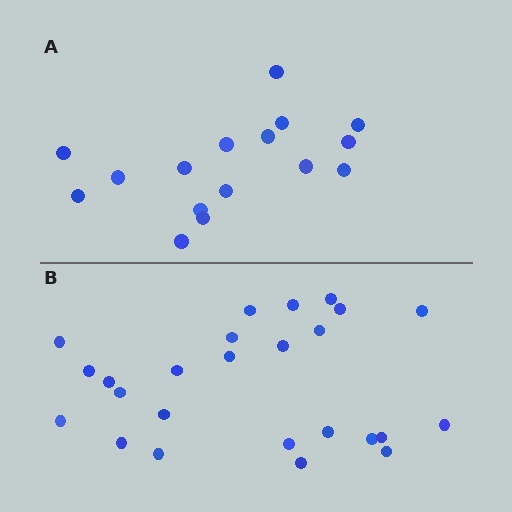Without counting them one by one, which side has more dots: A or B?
Region B (the bottom region) has more dots.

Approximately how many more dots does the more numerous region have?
Region B has roughly 8 or so more dots than region A.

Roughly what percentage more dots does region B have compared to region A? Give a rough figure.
About 55% more.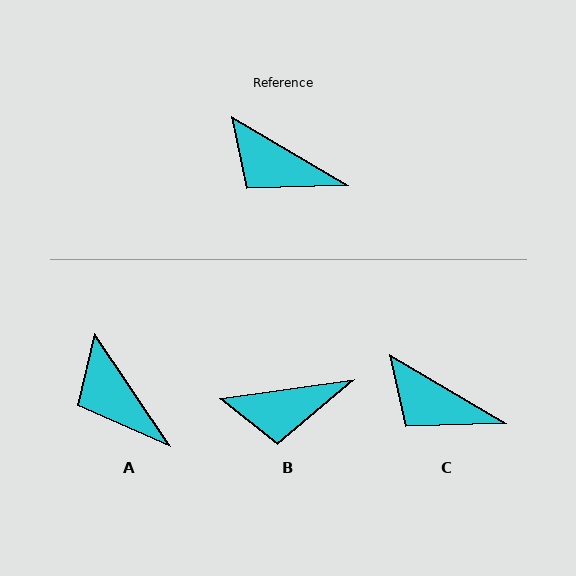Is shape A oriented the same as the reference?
No, it is off by about 25 degrees.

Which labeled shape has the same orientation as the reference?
C.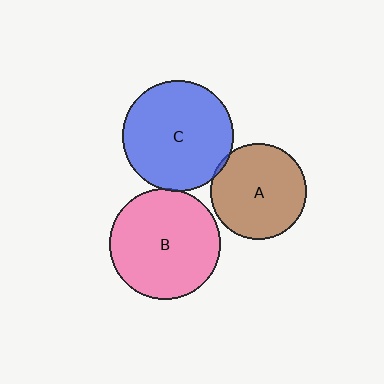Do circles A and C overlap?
Yes.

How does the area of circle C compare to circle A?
Approximately 1.3 times.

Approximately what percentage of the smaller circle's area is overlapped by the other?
Approximately 5%.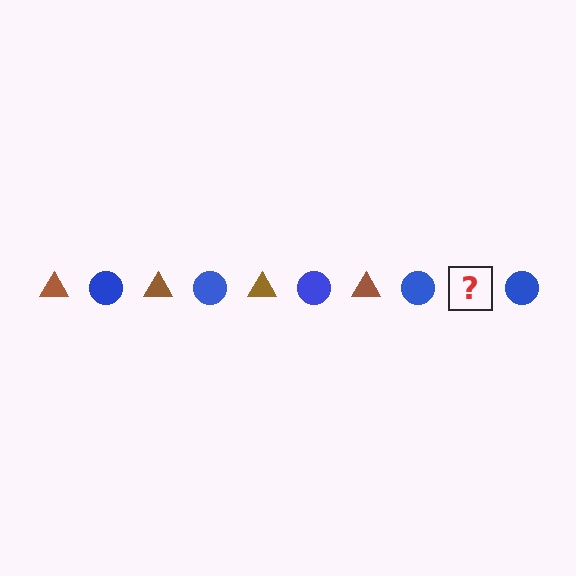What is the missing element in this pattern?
The missing element is a brown triangle.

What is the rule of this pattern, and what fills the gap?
The rule is that the pattern alternates between brown triangle and blue circle. The gap should be filled with a brown triangle.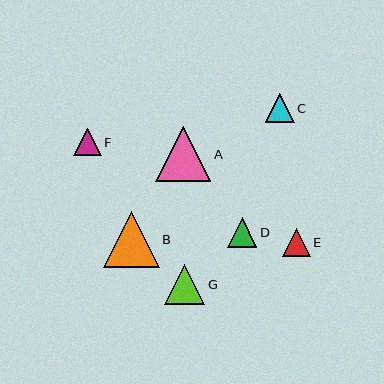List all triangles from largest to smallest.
From largest to smallest: B, A, G, D, C, E, F.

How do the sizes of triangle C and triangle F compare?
Triangle C and triangle F are approximately the same size.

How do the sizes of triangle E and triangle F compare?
Triangle E and triangle F are approximately the same size.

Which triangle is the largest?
Triangle B is the largest with a size of approximately 56 pixels.